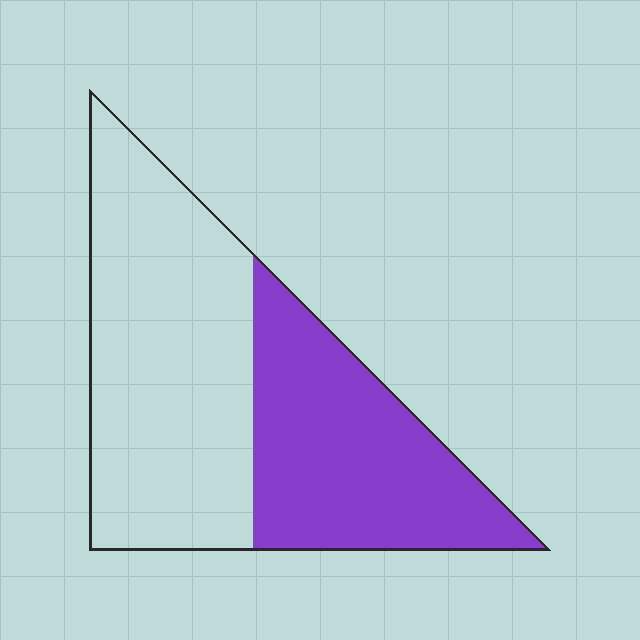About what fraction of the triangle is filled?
About two fifths (2/5).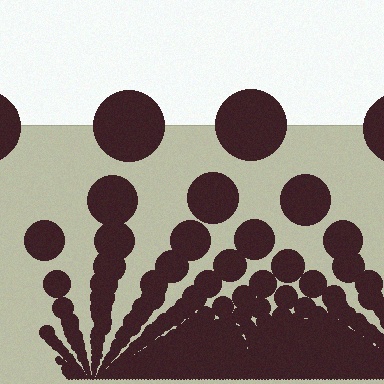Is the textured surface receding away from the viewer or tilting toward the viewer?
The surface appears to tilt toward the viewer. Texture elements get larger and sparser toward the top.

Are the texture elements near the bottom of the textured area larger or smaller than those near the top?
Smaller. The gradient is inverted — elements near the bottom are smaller and denser.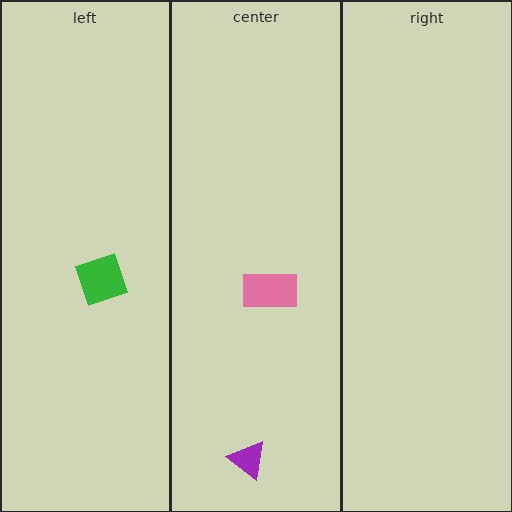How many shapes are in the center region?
2.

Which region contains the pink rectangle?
The center region.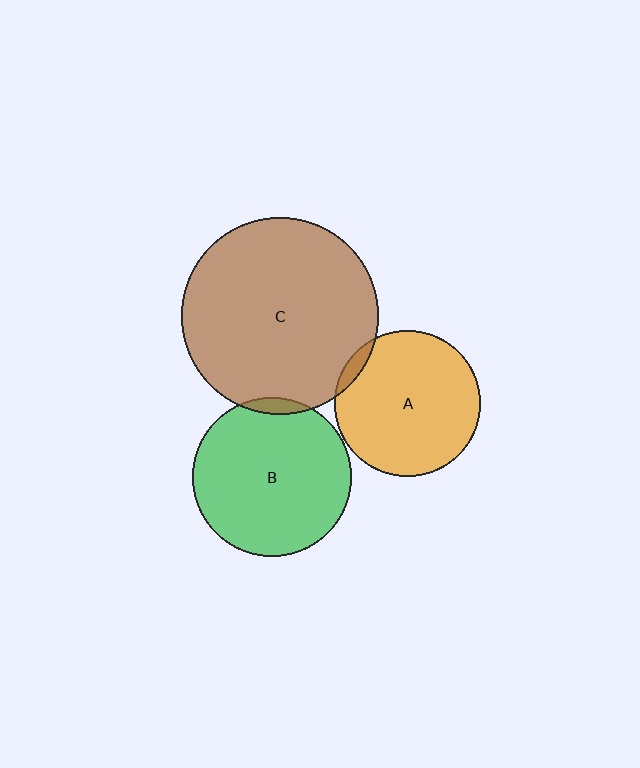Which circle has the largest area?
Circle C (brown).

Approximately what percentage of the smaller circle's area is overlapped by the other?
Approximately 5%.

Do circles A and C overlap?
Yes.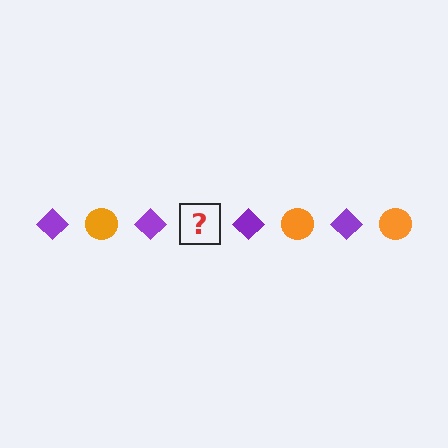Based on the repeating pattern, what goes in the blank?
The blank should be an orange circle.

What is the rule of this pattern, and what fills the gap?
The rule is that the pattern alternates between purple diamond and orange circle. The gap should be filled with an orange circle.